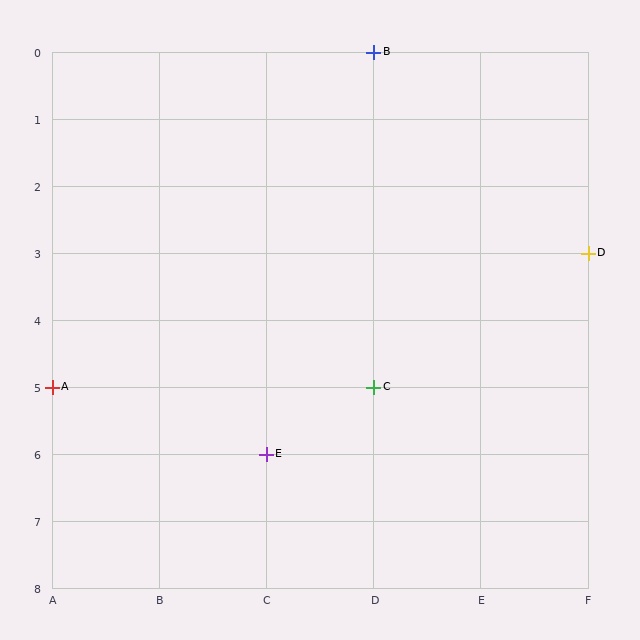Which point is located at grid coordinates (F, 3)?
Point D is at (F, 3).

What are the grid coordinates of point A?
Point A is at grid coordinates (A, 5).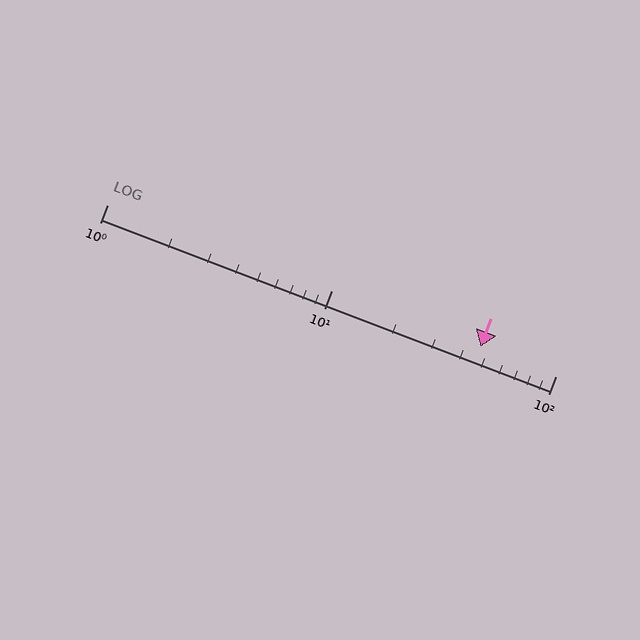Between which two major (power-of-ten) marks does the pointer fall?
The pointer is between 10 and 100.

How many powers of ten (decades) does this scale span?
The scale spans 2 decades, from 1 to 100.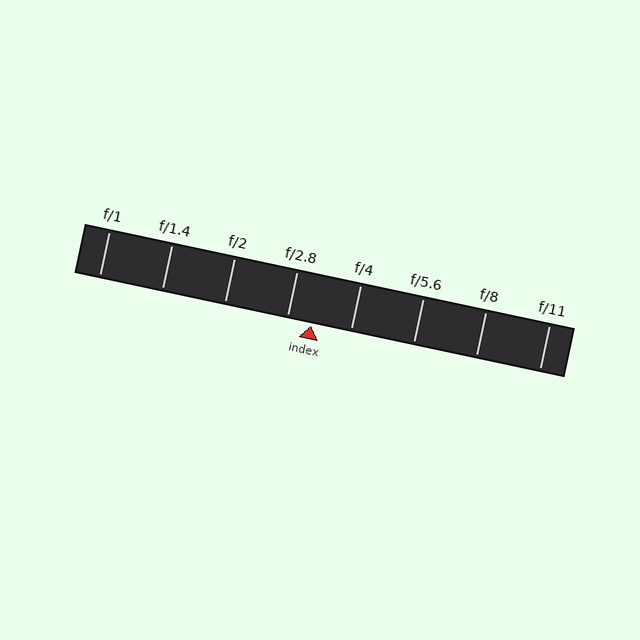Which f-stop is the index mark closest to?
The index mark is closest to f/2.8.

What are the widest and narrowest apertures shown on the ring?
The widest aperture shown is f/1 and the narrowest is f/11.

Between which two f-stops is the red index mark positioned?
The index mark is between f/2.8 and f/4.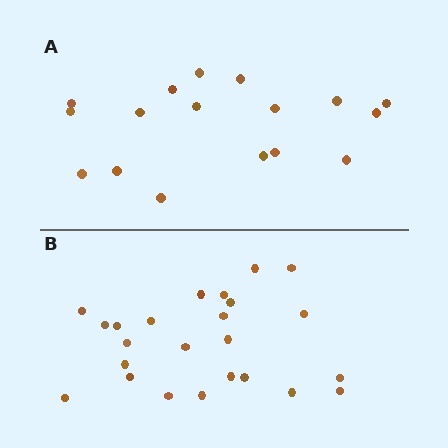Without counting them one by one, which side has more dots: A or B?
Region B (the bottom region) has more dots.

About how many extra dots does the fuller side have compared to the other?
Region B has roughly 8 or so more dots than region A.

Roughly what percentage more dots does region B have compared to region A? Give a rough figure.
About 40% more.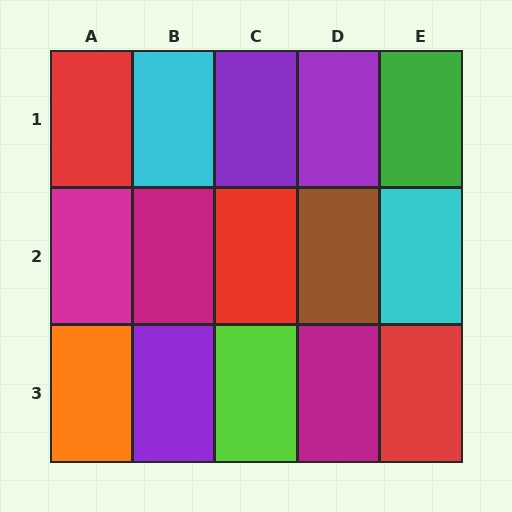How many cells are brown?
1 cell is brown.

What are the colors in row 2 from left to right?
Magenta, magenta, red, brown, cyan.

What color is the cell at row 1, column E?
Green.